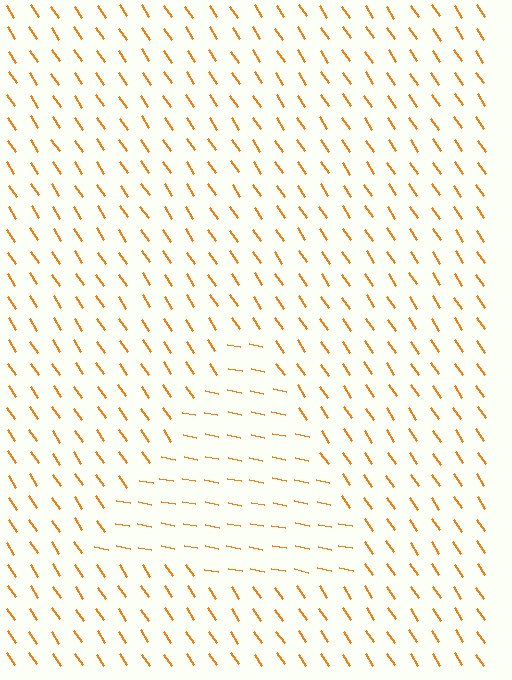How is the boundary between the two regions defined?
The boundary is defined purely by a change in line orientation (approximately 45 degrees difference). All lines are the same color and thickness.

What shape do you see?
I see a triangle.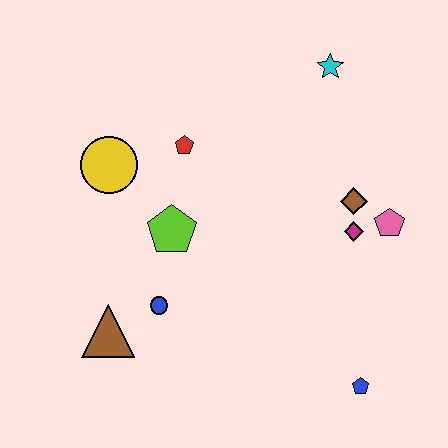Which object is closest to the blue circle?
The brown triangle is closest to the blue circle.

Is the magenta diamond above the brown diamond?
No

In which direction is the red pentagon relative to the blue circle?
The red pentagon is above the blue circle.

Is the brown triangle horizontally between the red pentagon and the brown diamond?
No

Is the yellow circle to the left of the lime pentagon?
Yes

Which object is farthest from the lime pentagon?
The blue pentagon is farthest from the lime pentagon.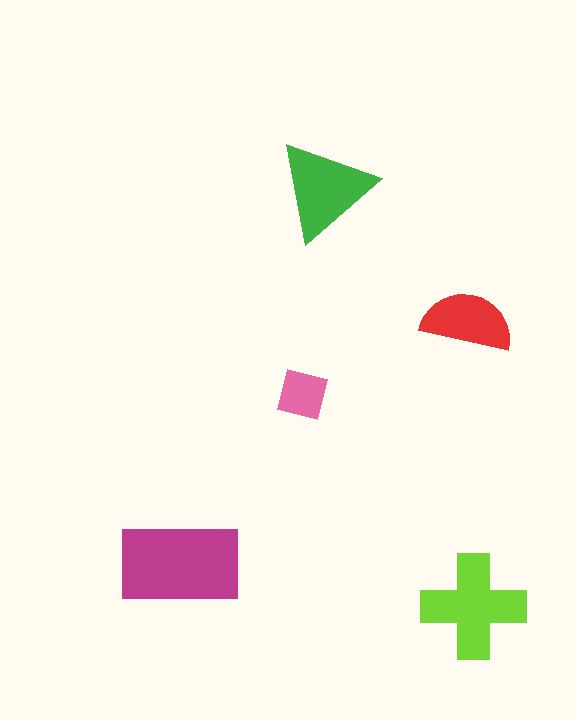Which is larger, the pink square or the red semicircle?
The red semicircle.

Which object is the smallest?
The pink square.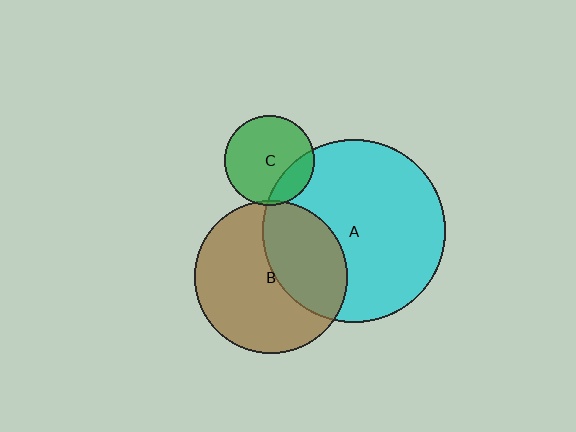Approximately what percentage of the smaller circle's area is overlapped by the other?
Approximately 5%.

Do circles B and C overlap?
Yes.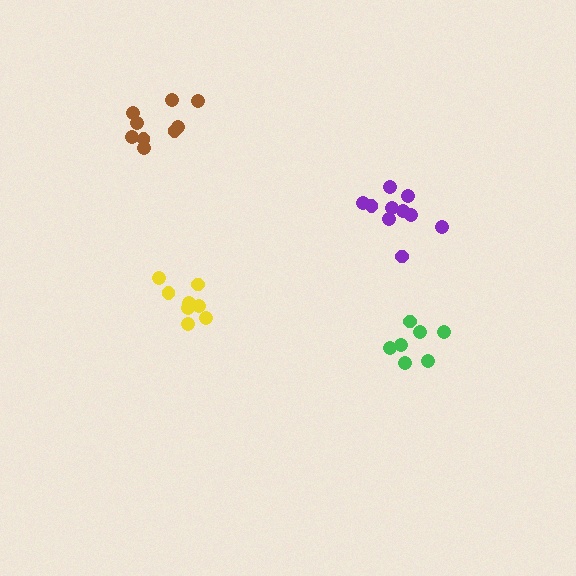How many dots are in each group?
Group 1: 9 dots, Group 2: 7 dots, Group 3: 10 dots, Group 4: 8 dots (34 total).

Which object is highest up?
The brown cluster is topmost.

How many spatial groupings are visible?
There are 4 spatial groupings.